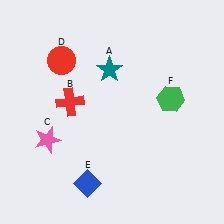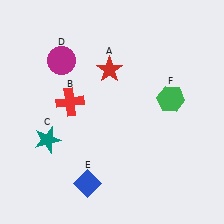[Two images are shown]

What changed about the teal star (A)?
In Image 1, A is teal. In Image 2, it changed to red.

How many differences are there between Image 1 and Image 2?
There are 3 differences between the two images.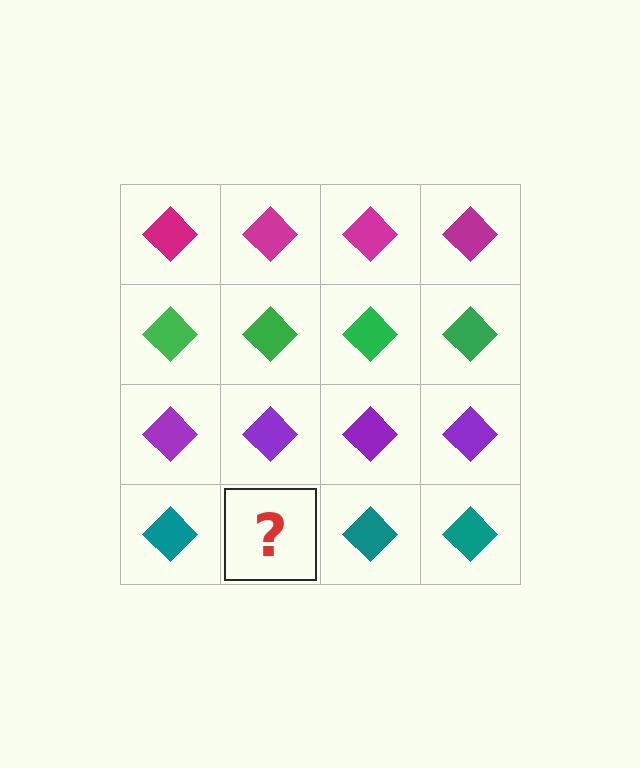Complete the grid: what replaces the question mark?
The question mark should be replaced with a teal diamond.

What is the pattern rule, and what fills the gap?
The rule is that each row has a consistent color. The gap should be filled with a teal diamond.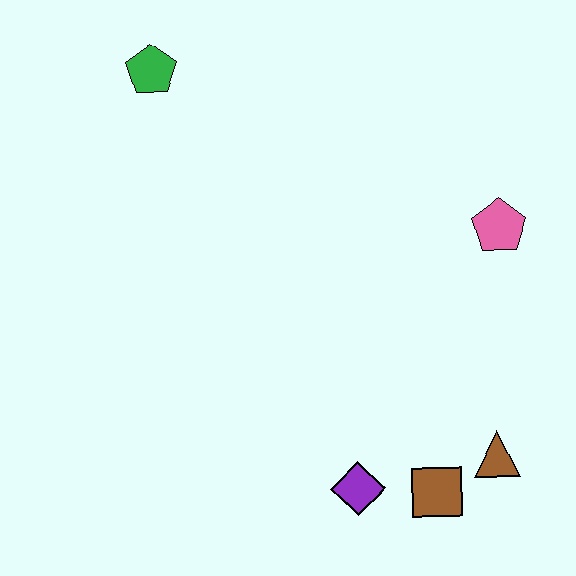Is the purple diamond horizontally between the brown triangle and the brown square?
No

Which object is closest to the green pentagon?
The pink pentagon is closest to the green pentagon.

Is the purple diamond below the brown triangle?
Yes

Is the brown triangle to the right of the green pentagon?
Yes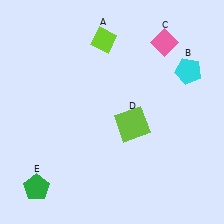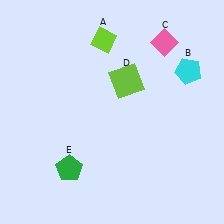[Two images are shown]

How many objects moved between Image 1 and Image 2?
2 objects moved between the two images.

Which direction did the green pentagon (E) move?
The green pentagon (E) moved right.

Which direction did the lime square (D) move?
The lime square (D) moved up.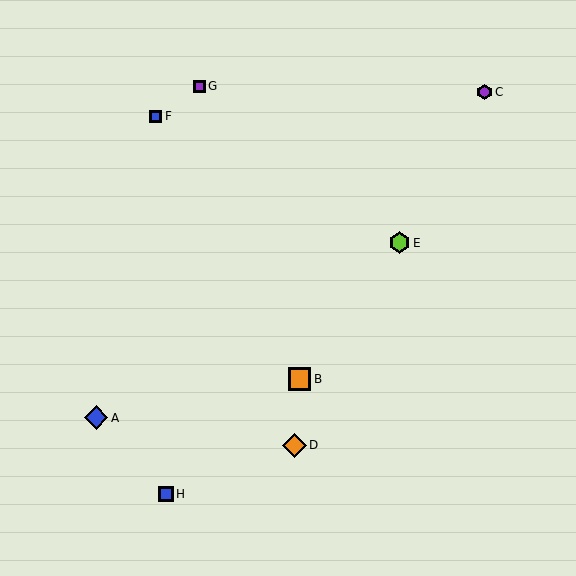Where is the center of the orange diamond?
The center of the orange diamond is at (294, 445).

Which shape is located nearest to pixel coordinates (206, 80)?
The purple square (labeled G) at (199, 86) is nearest to that location.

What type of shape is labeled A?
Shape A is a blue diamond.